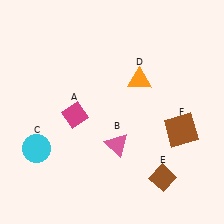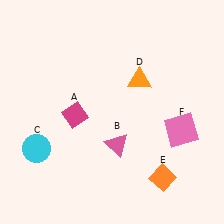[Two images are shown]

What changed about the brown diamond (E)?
In Image 1, E is brown. In Image 2, it changed to orange.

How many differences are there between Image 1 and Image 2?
There are 2 differences between the two images.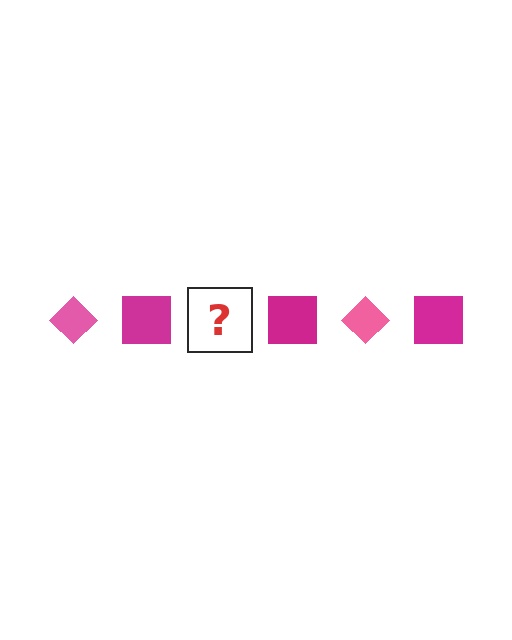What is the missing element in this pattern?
The missing element is a pink diamond.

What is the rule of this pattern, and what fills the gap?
The rule is that the pattern alternates between pink diamond and magenta square. The gap should be filled with a pink diamond.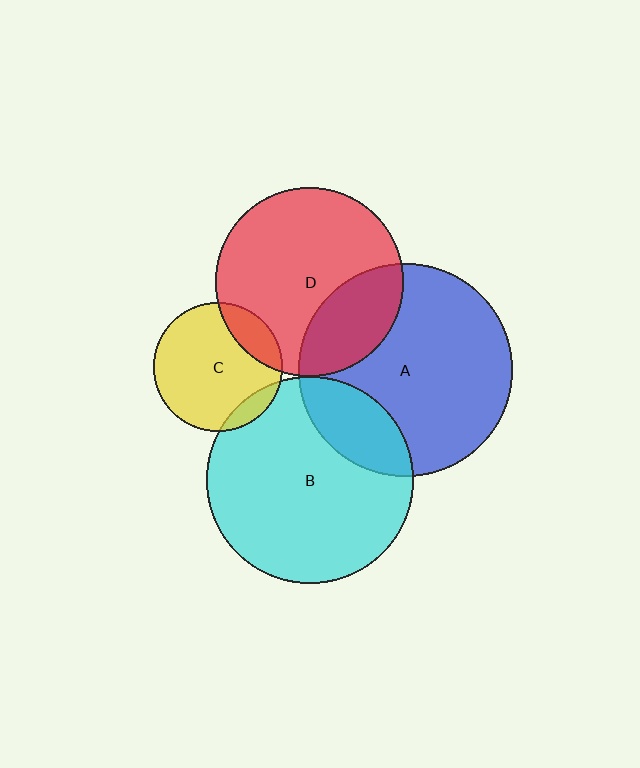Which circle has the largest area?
Circle A (blue).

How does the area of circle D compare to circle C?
Approximately 2.1 times.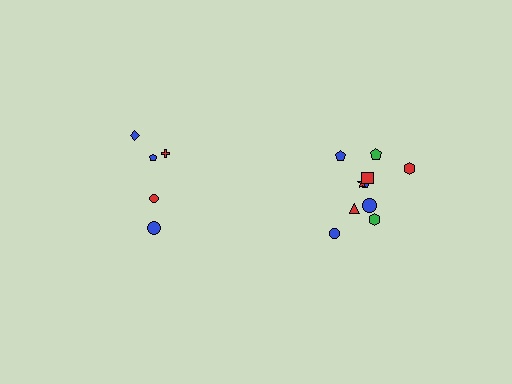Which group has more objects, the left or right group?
The right group.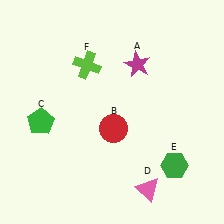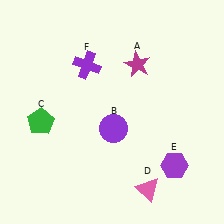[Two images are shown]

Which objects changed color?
B changed from red to purple. E changed from green to purple. F changed from lime to purple.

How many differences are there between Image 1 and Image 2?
There are 3 differences between the two images.